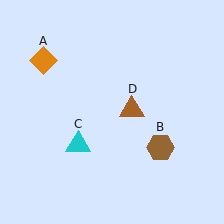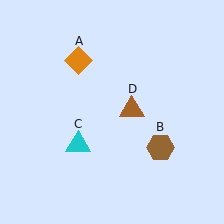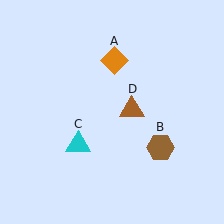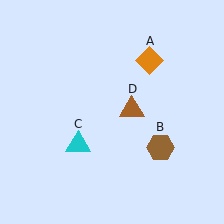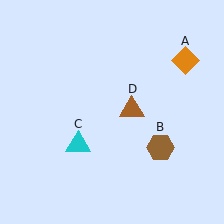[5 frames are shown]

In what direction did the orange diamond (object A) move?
The orange diamond (object A) moved right.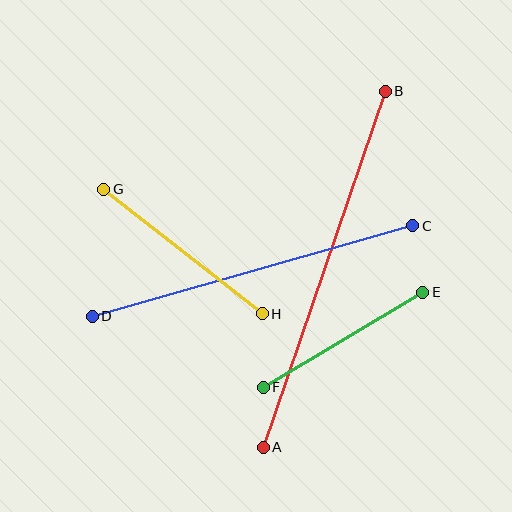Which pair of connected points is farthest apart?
Points A and B are farthest apart.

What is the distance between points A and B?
The distance is approximately 376 pixels.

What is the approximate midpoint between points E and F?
The midpoint is at approximately (343, 340) pixels.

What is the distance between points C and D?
The distance is approximately 333 pixels.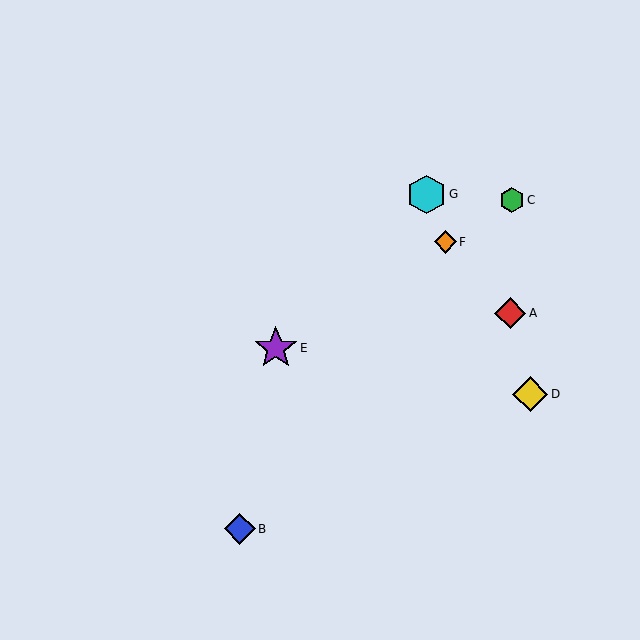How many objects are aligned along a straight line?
3 objects (C, E, F) are aligned along a straight line.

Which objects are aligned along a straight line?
Objects C, E, F are aligned along a straight line.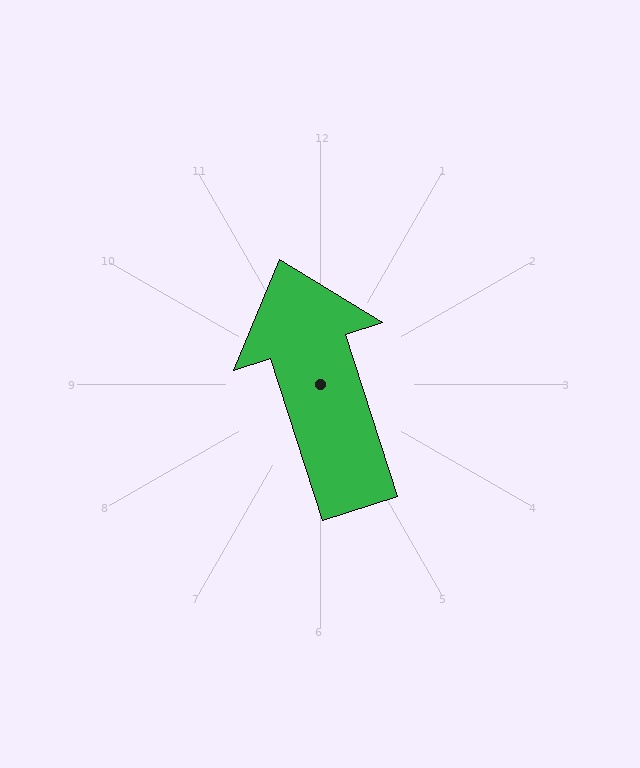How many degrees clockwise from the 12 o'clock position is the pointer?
Approximately 342 degrees.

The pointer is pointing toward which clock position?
Roughly 11 o'clock.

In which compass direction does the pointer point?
North.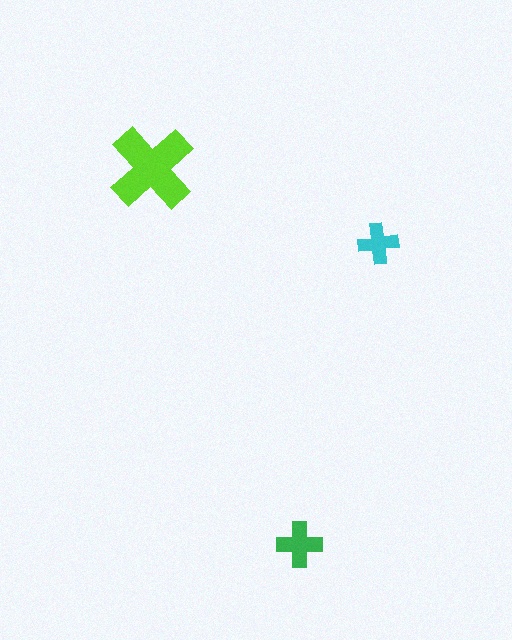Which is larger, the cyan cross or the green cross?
The green one.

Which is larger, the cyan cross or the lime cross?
The lime one.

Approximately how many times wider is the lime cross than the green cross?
About 2 times wider.